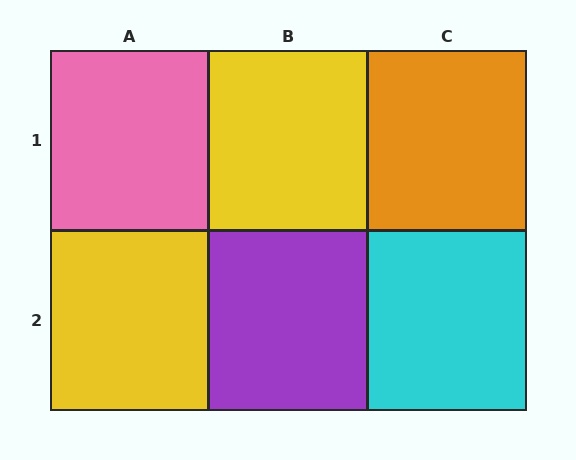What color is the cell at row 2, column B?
Purple.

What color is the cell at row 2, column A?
Yellow.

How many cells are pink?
1 cell is pink.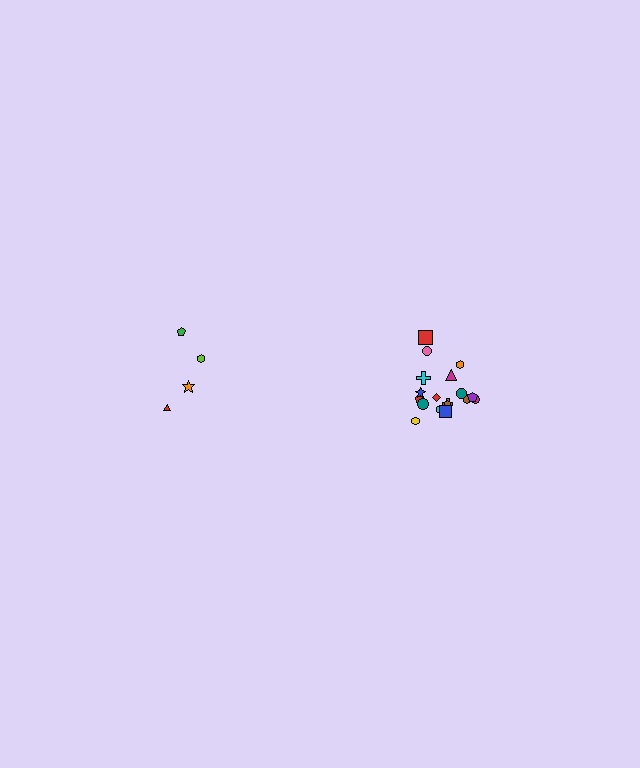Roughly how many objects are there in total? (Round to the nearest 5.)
Roughly 20 objects in total.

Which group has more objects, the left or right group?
The right group.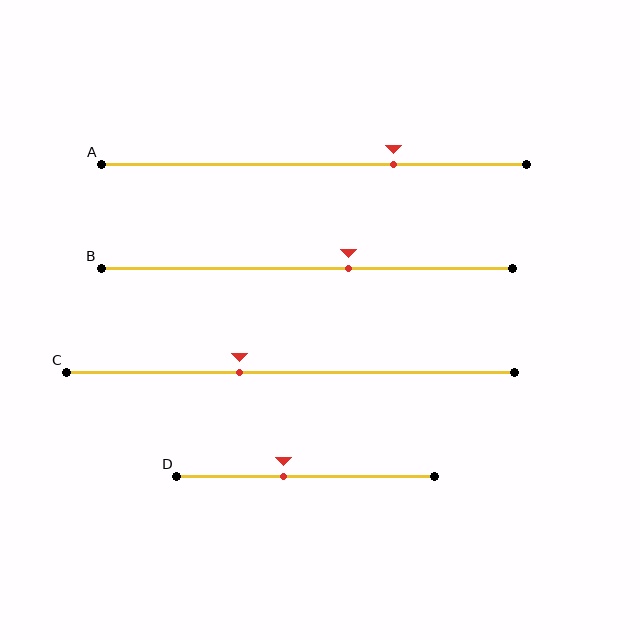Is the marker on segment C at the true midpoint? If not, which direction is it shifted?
No, the marker on segment C is shifted to the left by about 11% of the segment length.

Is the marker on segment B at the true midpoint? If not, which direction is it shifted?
No, the marker on segment B is shifted to the right by about 10% of the segment length.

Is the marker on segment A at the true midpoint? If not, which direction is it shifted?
No, the marker on segment A is shifted to the right by about 19% of the segment length.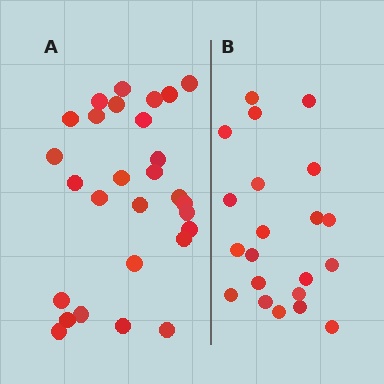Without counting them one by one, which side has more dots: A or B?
Region A (the left region) has more dots.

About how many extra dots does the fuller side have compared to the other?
Region A has roughly 8 or so more dots than region B.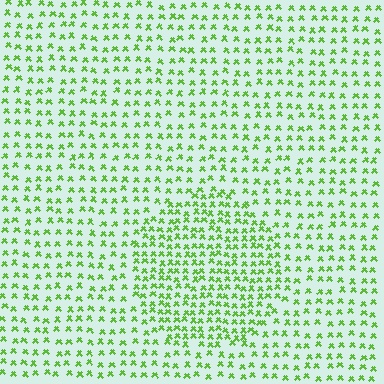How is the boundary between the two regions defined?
The boundary is defined by a change in element density (approximately 1.7x ratio). All elements are the same color, size, and shape.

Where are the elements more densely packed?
The elements are more densely packed inside the circle boundary.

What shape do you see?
I see a circle.